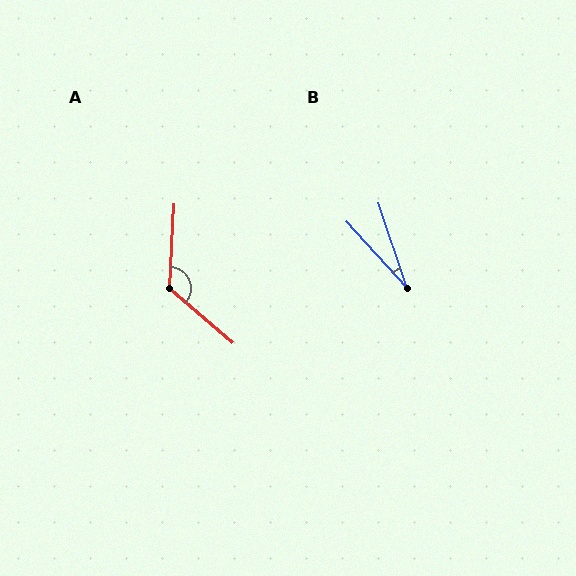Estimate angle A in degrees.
Approximately 128 degrees.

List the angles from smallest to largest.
B (24°), A (128°).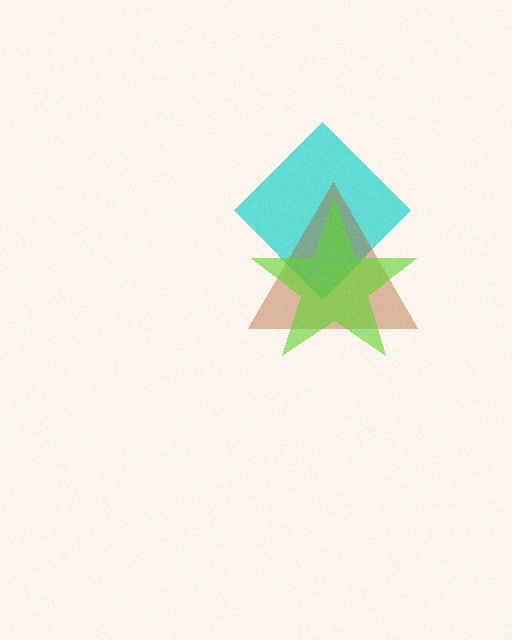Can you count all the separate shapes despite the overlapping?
Yes, there are 3 separate shapes.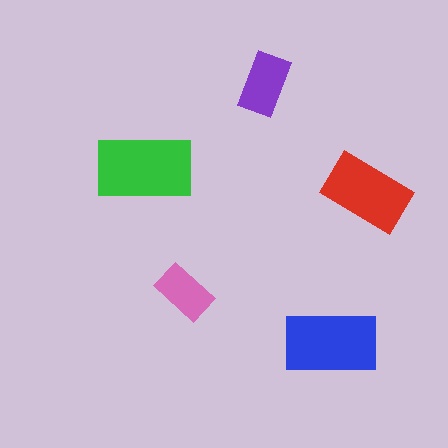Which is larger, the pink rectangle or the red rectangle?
The red one.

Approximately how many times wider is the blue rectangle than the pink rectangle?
About 1.5 times wider.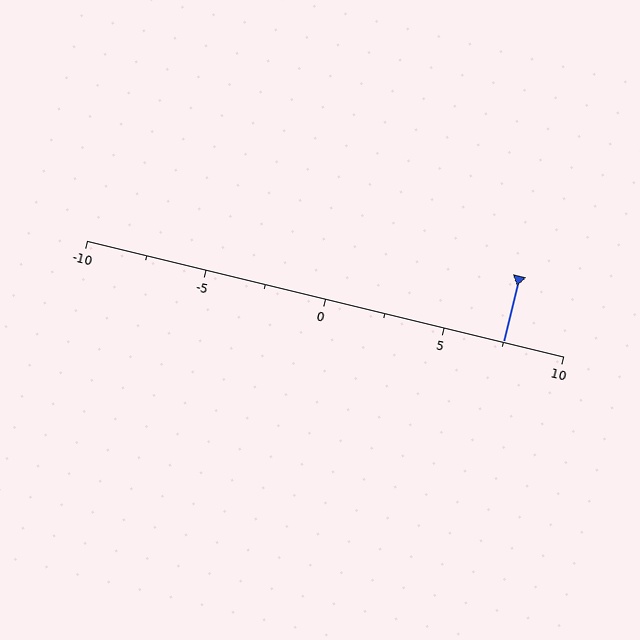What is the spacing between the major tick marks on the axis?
The major ticks are spaced 5 apart.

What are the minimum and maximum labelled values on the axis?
The axis runs from -10 to 10.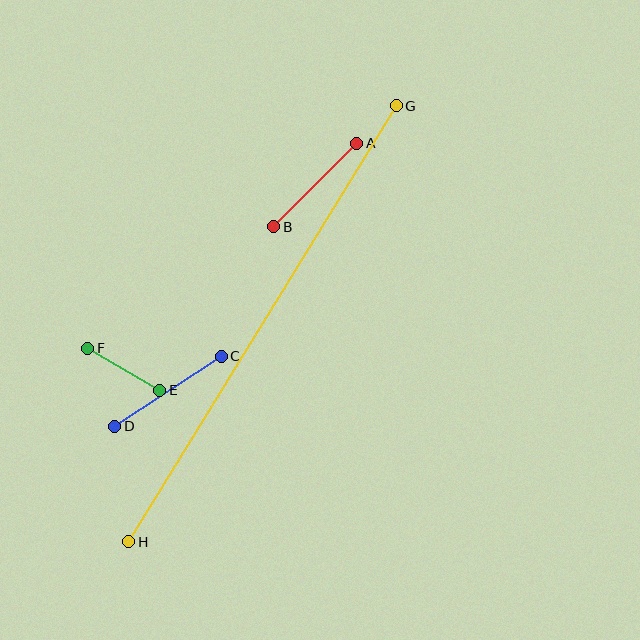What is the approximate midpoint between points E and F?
The midpoint is at approximately (124, 369) pixels.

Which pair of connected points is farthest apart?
Points G and H are farthest apart.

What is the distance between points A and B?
The distance is approximately 118 pixels.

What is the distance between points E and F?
The distance is approximately 84 pixels.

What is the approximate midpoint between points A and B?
The midpoint is at approximately (315, 185) pixels.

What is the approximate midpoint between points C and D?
The midpoint is at approximately (168, 391) pixels.